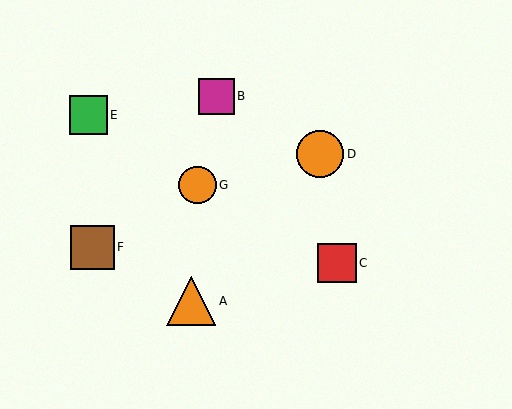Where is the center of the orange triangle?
The center of the orange triangle is at (191, 301).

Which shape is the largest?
The orange triangle (labeled A) is the largest.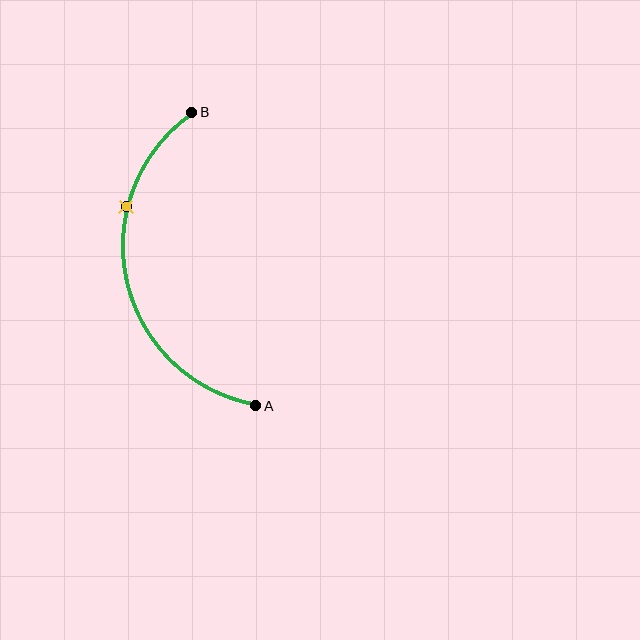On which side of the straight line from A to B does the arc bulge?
The arc bulges to the left of the straight line connecting A and B.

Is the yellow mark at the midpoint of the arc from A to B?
No. The yellow mark lies on the arc but is closer to endpoint B. The arc midpoint would be at the point on the curve equidistant along the arc from both A and B.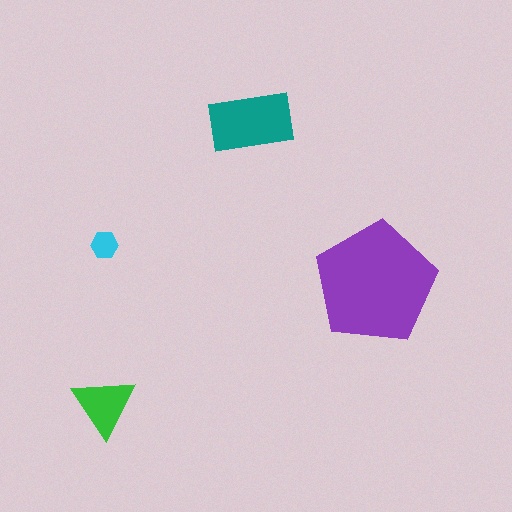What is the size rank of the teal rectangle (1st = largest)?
2nd.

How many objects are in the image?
There are 4 objects in the image.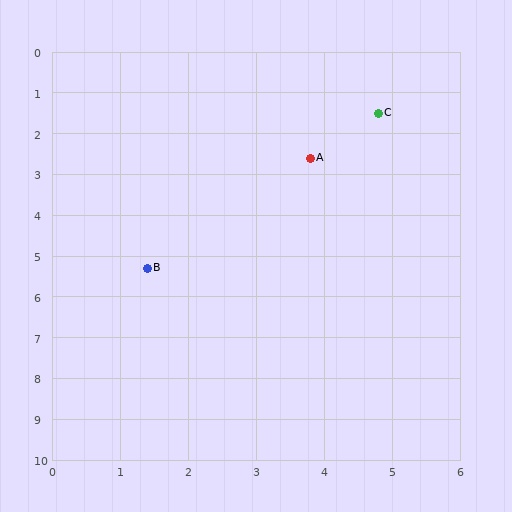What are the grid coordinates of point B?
Point B is at approximately (1.4, 5.3).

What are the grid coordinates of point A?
Point A is at approximately (3.8, 2.6).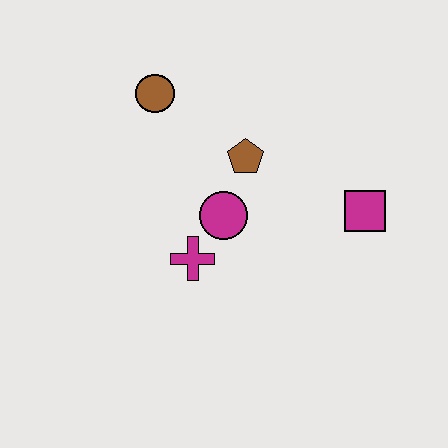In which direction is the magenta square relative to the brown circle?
The magenta square is to the right of the brown circle.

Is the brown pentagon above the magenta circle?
Yes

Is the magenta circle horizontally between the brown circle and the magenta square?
Yes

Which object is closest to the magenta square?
The brown pentagon is closest to the magenta square.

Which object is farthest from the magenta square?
The brown circle is farthest from the magenta square.